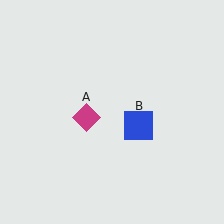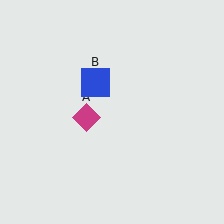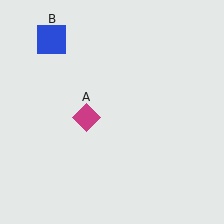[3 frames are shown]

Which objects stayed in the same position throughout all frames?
Magenta diamond (object A) remained stationary.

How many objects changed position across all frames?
1 object changed position: blue square (object B).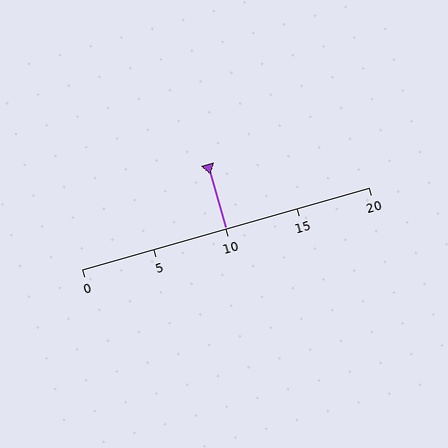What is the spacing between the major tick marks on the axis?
The major ticks are spaced 5 apart.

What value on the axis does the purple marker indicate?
The marker indicates approximately 10.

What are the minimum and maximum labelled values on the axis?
The axis runs from 0 to 20.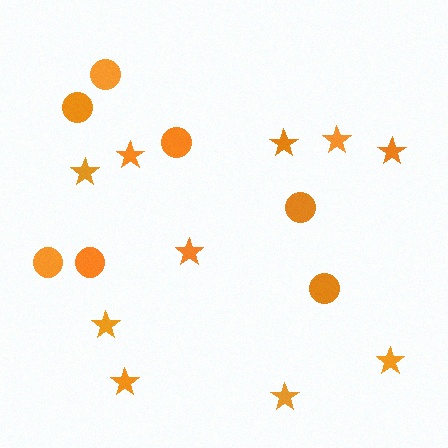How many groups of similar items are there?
There are 2 groups: one group of stars (10) and one group of circles (7).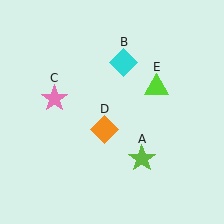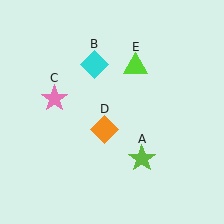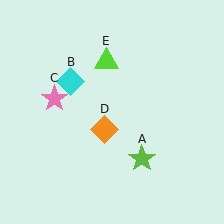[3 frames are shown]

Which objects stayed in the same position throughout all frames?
Lime star (object A) and pink star (object C) and orange diamond (object D) remained stationary.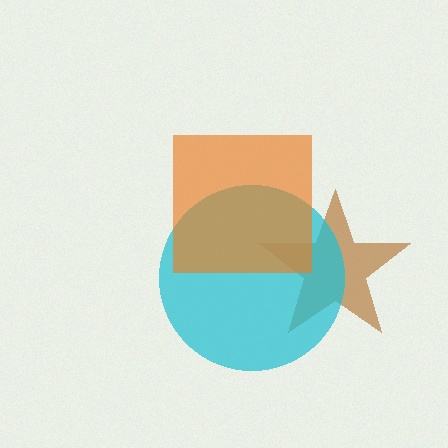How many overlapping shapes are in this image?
There are 3 overlapping shapes in the image.